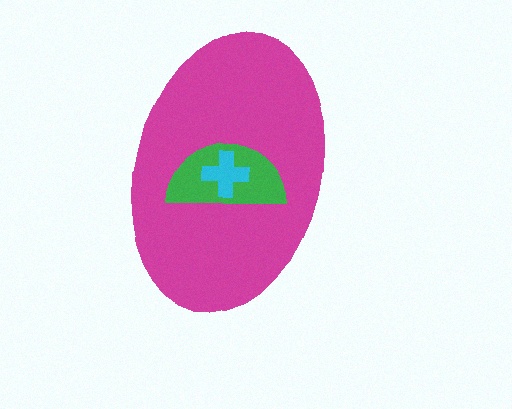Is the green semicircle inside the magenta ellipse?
Yes.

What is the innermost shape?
The cyan cross.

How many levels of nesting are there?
3.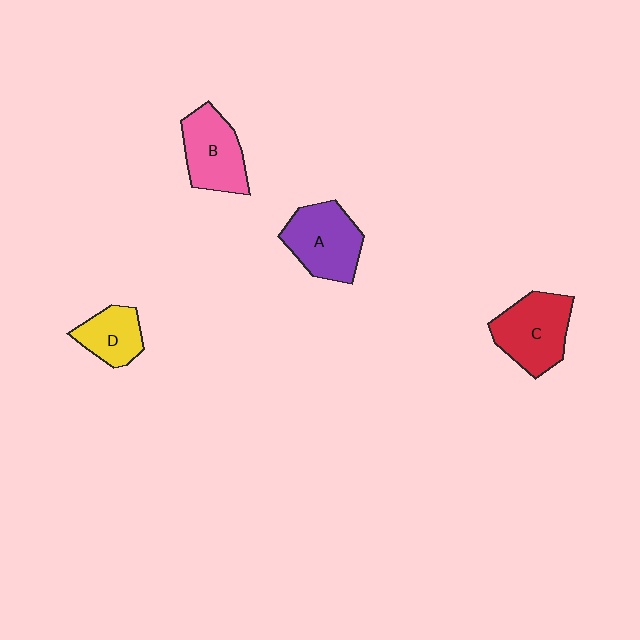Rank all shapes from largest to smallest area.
From largest to smallest: C (red), A (purple), B (pink), D (yellow).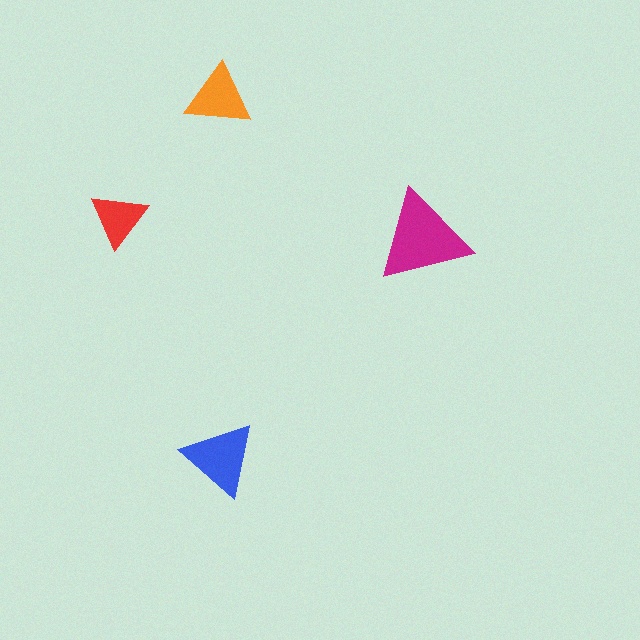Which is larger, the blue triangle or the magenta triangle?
The magenta one.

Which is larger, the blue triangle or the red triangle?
The blue one.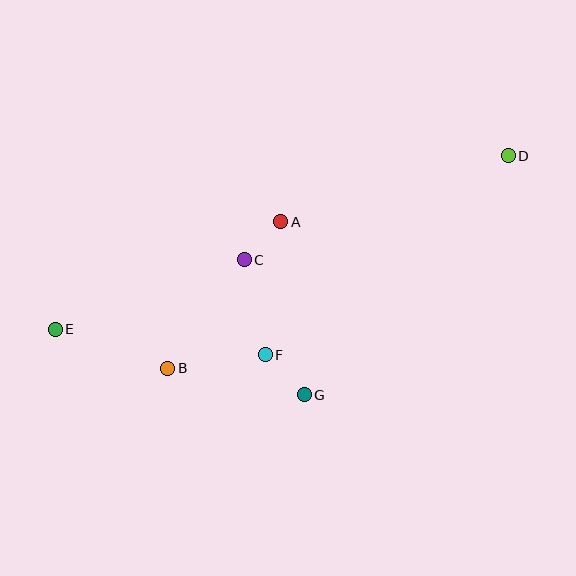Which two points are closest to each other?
Points A and C are closest to each other.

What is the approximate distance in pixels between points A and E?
The distance between A and E is approximately 250 pixels.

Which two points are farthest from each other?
Points D and E are farthest from each other.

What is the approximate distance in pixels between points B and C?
The distance between B and C is approximately 133 pixels.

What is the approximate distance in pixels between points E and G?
The distance between E and G is approximately 258 pixels.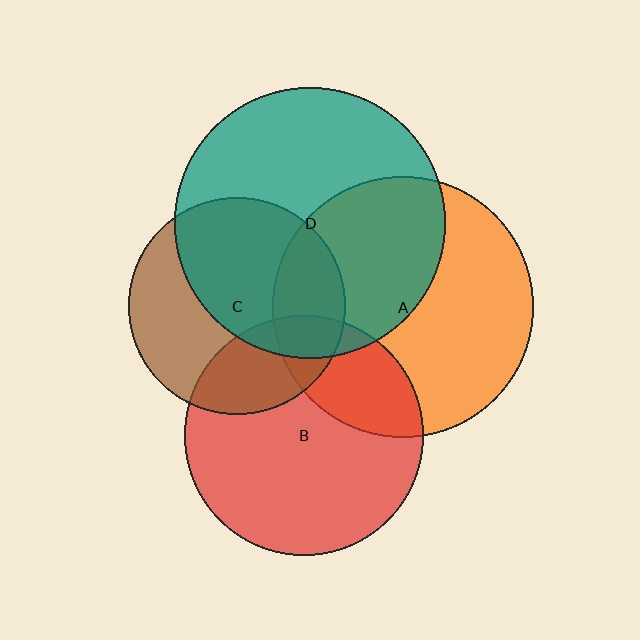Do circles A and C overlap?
Yes.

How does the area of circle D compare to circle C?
Approximately 1.6 times.